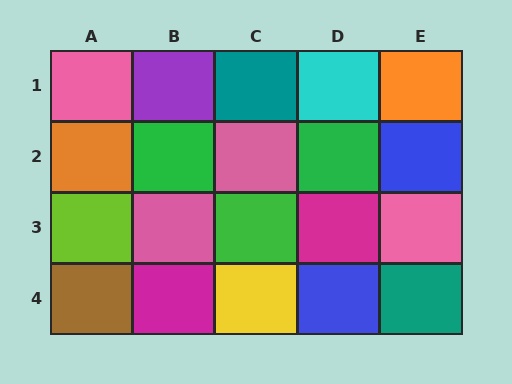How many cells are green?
3 cells are green.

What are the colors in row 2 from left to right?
Orange, green, pink, green, blue.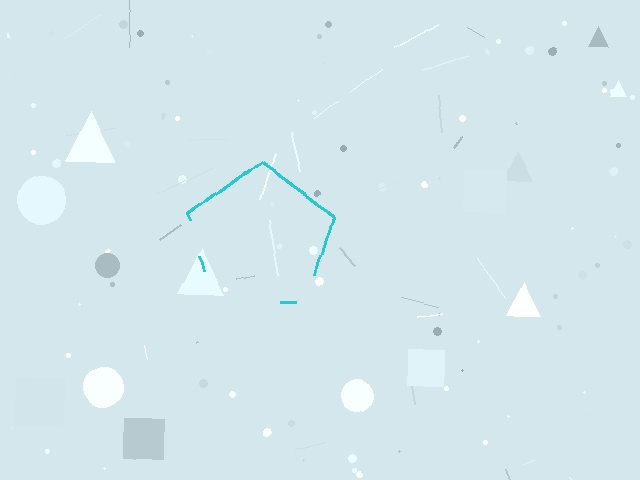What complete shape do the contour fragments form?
The contour fragments form a pentagon.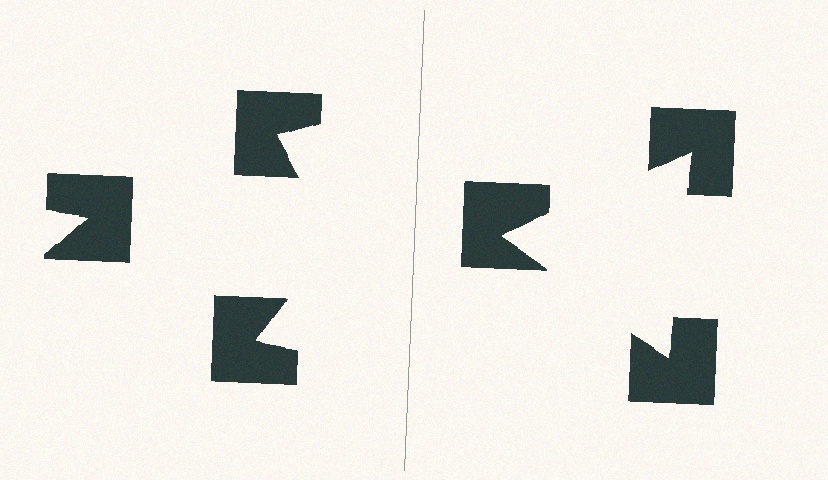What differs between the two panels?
The notched squares are positioned identically on both sides; only the wedge orientations differ. On the right they align to a triangle; on the left they are misaligned.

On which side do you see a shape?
An illusory triangle appears on the right side. On the left side the wedge cuts are rotated, so no coherent shape forms.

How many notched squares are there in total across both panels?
6 — 3 on each side.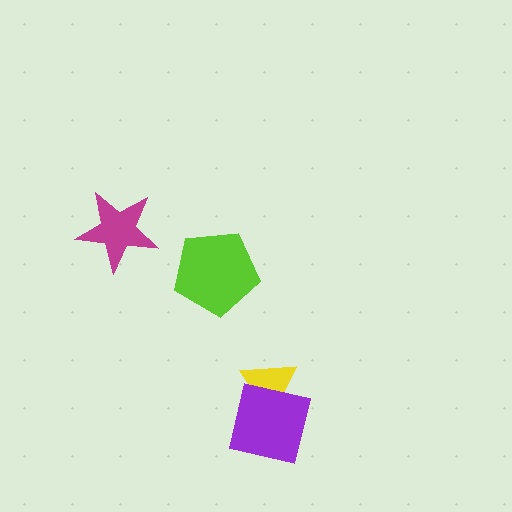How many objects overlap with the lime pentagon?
0 objects overlap with the lime pentagon.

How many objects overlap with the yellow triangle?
1 object overlaps with the yellow triangle.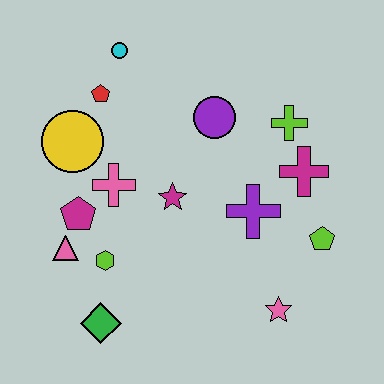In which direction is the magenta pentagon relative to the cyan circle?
The magenta pentagon is below the cyan circle.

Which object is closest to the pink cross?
The magenta pentagon is closest to the pink cross.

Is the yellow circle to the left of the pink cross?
Yes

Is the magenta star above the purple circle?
No